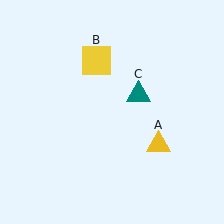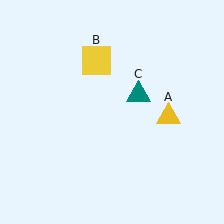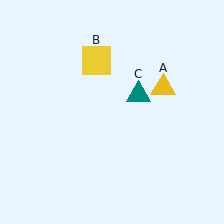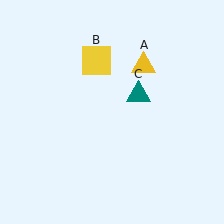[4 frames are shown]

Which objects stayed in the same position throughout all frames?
Yellow square (object B) and teal triangle (object C) remained stationary.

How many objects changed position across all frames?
1 object changed position: yellow triangle (object A).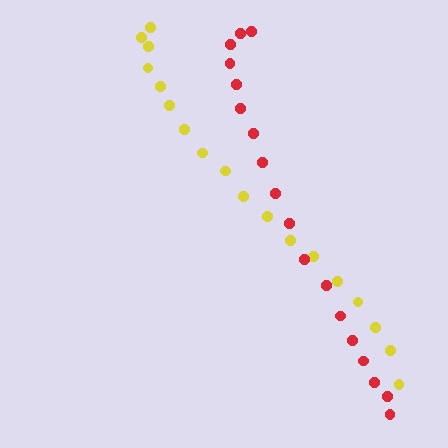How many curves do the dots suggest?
There are 2 distinct paths.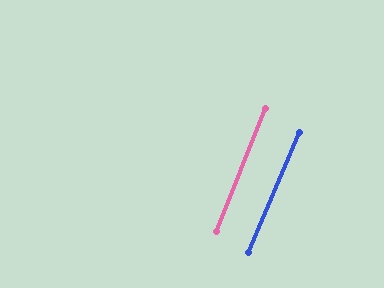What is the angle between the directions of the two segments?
Approximately 1 degree.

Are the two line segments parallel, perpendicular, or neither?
Parallel — their directions differ by only 1.1°.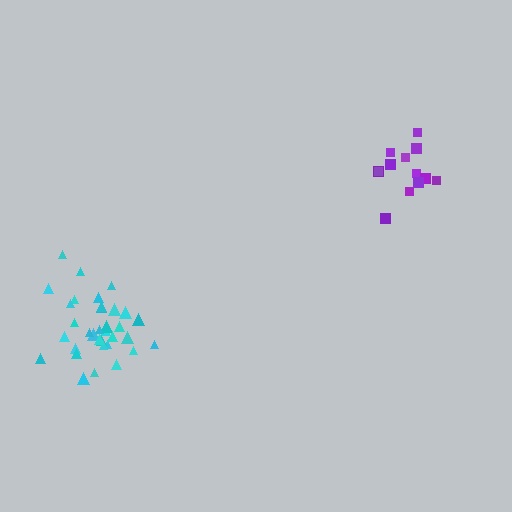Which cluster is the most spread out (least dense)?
Purple.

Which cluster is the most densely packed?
Cyan.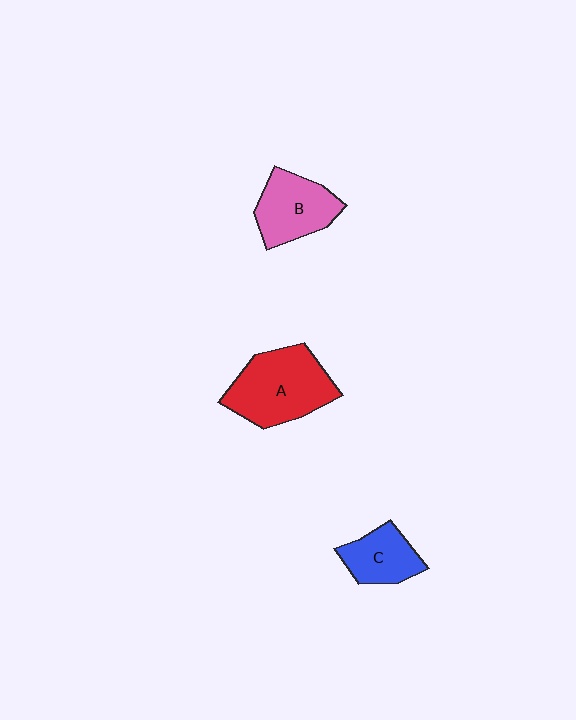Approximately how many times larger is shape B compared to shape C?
Approximately 1.3 times.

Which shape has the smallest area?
Shape C (blue).